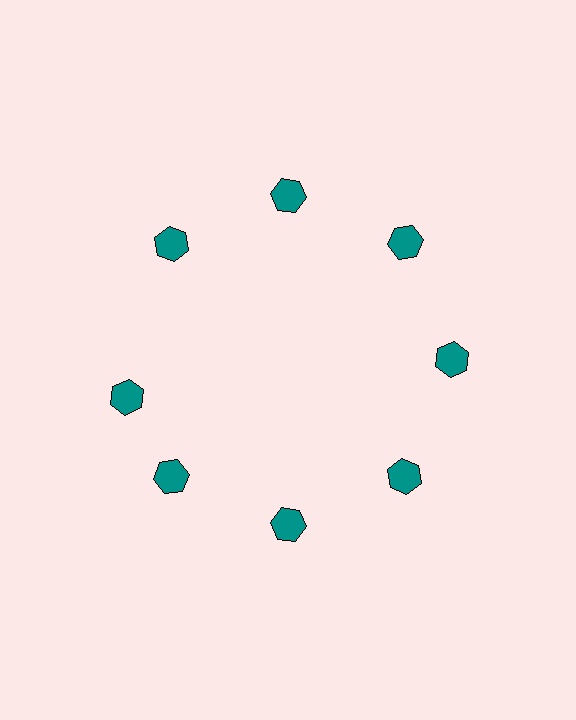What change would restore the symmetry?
The symmetry would be restored by rotating it back into even spacing with its neighbors so that all 8 hexagons sit at equal angles and equal distance from the center.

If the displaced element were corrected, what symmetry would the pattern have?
It would have 8-fold rotational symmetry — the pattern would map onto itself every 45 degrees.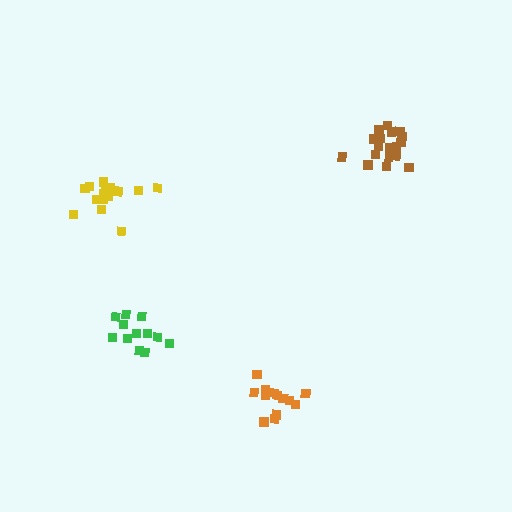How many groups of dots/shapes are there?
There are 4 groups.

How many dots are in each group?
Group 1: 13 dots, Group 2: 15 dots, Group 3: 18 dots, Group 4: 12 dots (58 total).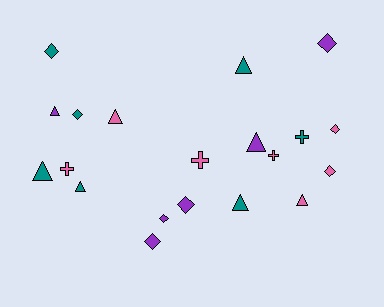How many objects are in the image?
There are 20 objects.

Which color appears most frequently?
Teal, with 7 objects.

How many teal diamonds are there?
There are 2 teal diamonds.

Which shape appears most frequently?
Diamond, with 8 objects.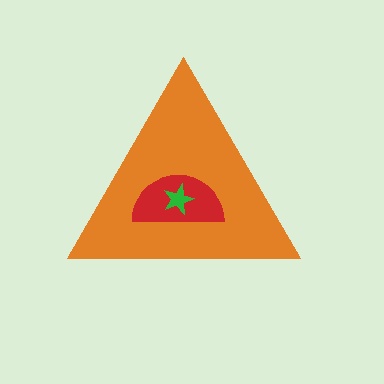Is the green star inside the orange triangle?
Yes.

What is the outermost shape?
The orange triangle.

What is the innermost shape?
The green star.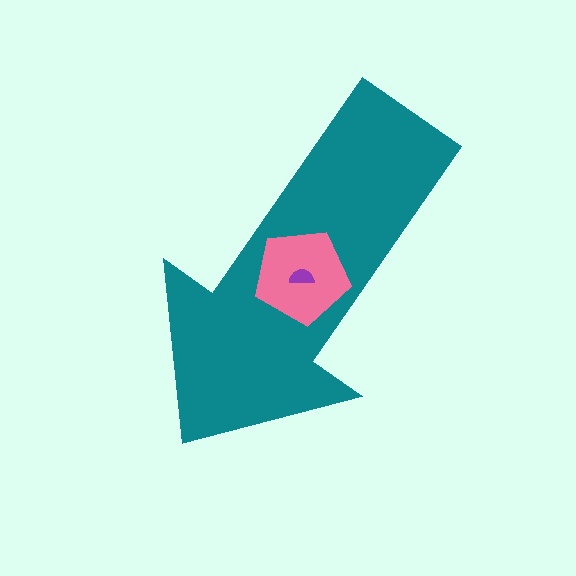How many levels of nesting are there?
3.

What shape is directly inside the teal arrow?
The pink pentagon.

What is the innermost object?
The purple semicircle.